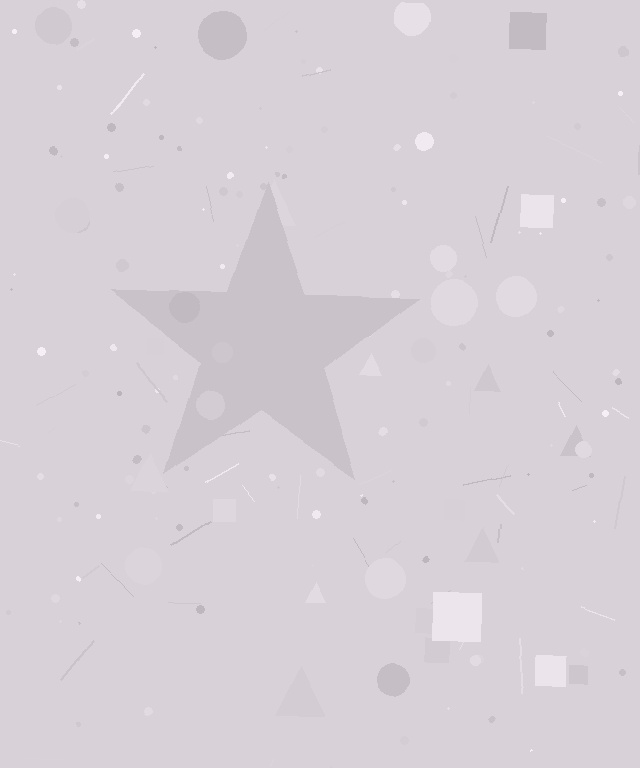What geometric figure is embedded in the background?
A star is embedded in the background.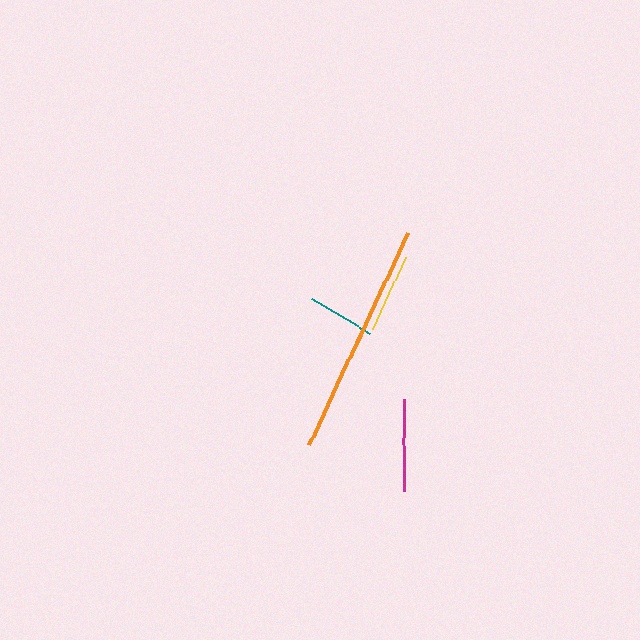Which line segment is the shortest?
The teal line is the shortest at approximately 68 pixels.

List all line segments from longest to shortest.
From longest to shortest: orange, magenta, yellow, teal.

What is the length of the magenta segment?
The magenta segment is approximately 92 pixels long.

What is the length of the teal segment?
The teal segment is approximately 68 pixels long.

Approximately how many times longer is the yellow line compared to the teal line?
The yellow line is approximately 1.2 times the length of the teal line.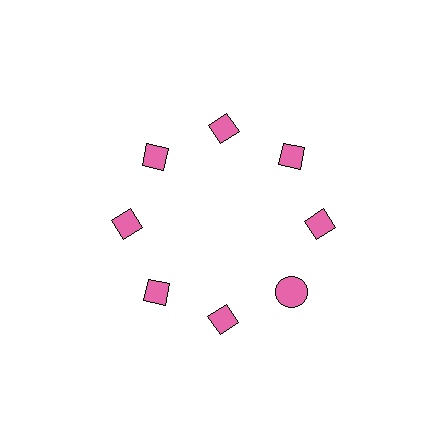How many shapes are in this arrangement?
There are 8 shapes arranged in a ring pattern.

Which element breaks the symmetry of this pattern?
The pink circle at roughly the 4 o'clock position breaks the symmetry. All other shapes are pink diamonds.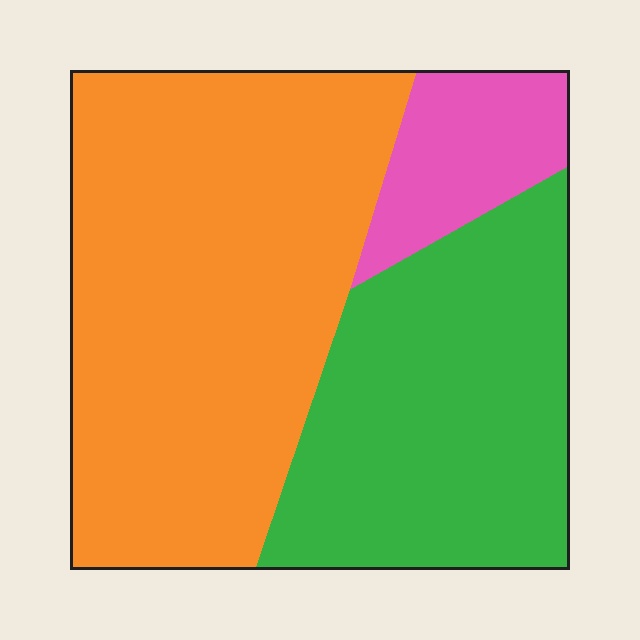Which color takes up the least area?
Pink, at roughly 10%.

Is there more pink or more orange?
Orange.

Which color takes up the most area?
Orange, at roughly 55%.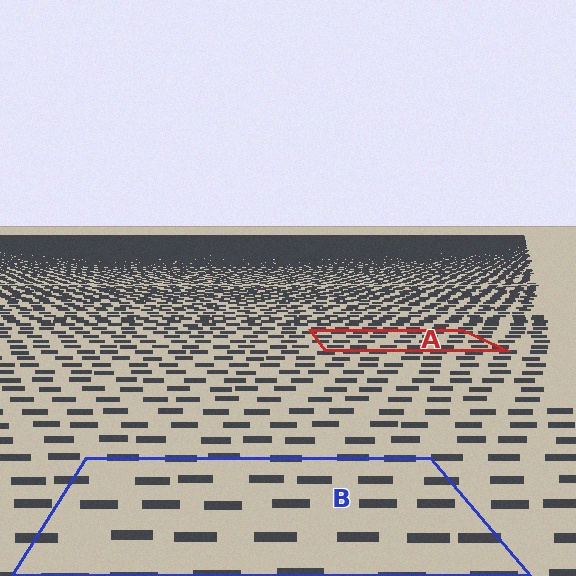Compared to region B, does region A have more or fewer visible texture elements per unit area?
Region A has more texture elements per unit area — they are packed more densely because it is farther away.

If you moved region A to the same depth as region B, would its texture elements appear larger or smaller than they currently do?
They would appear larger. At a closer depth, the same texture elements are projected at a bigger on-screen size.